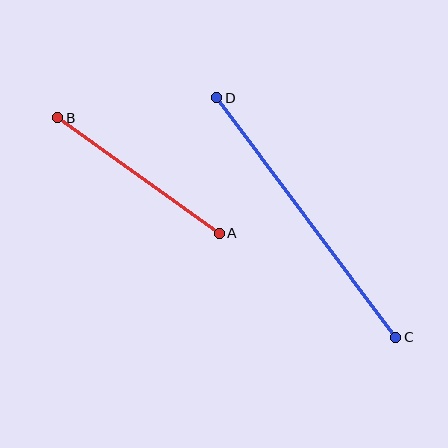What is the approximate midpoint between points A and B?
The midpoint is at approximately (139, 175) pixels.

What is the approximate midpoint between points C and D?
The midpoint is at approximately (306, 217) pixels.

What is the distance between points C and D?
The distance is approximately 299 pixels.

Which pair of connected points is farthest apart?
Points C and D are farthest apart.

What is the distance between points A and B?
The distance is approximately 198 pixels.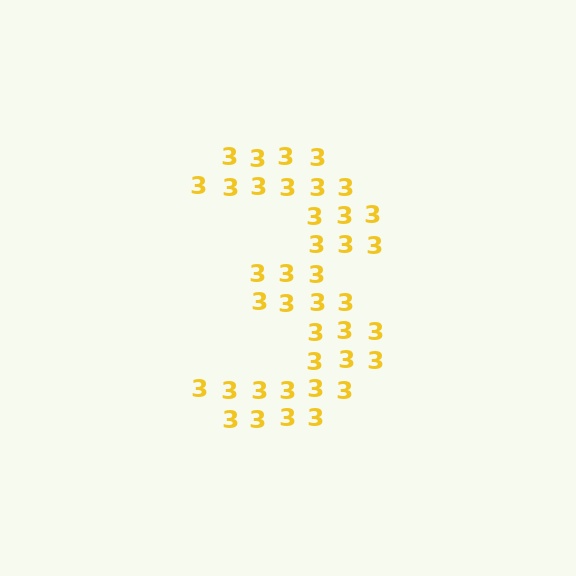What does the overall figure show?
The overall figure shows the digit 3.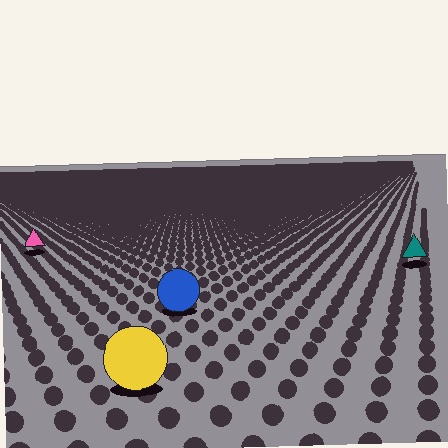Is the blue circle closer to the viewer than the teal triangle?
Yes. The blue circle is closer — you can tell from the texture gradient: the ground texture is coarser near it.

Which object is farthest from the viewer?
The pink triangle is farthest from the viewer. It appears smaller and the ground texture around it is denser.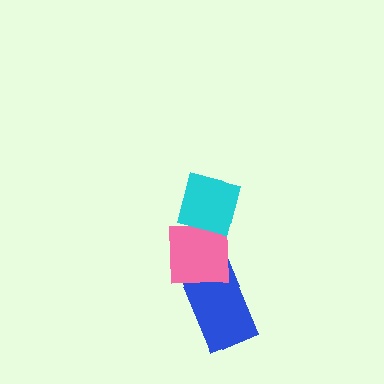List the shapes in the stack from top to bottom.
From top to bottom: the cyan square, the pink square, the blue rectangle.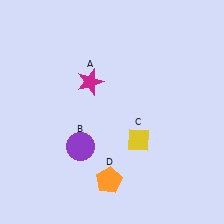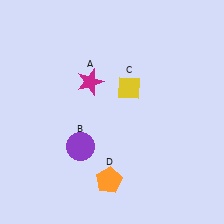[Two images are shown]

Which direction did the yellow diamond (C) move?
The yellow diamond (C) moved up.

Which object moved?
The yellow diamond (C) moved up.